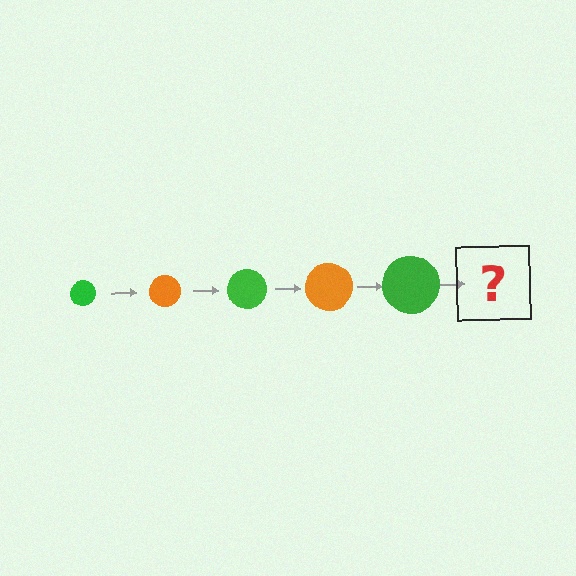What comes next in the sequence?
The next element should be an orange circle, larger than the previous one.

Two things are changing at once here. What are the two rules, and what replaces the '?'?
The two rules are that the circle grows larger each step and the color cycles through green and orange. The '?' should be an orange circle, larger than the previous one.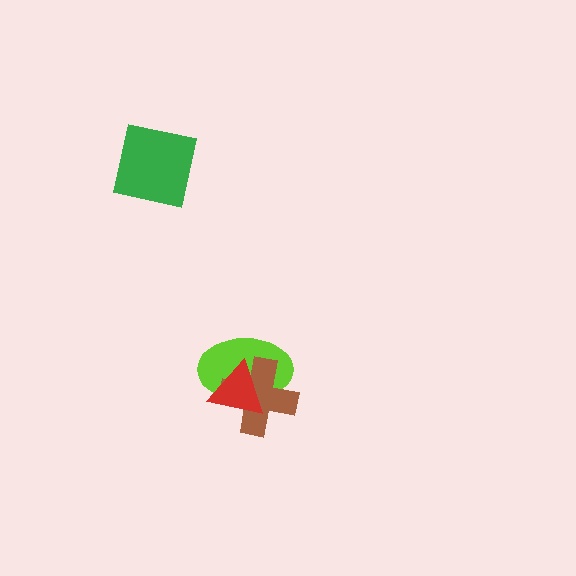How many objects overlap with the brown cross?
2 objects overlap with the brown cross.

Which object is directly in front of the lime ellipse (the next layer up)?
The brown cross is directly in front of the lime ellipse.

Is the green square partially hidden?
No, no other shape covers it.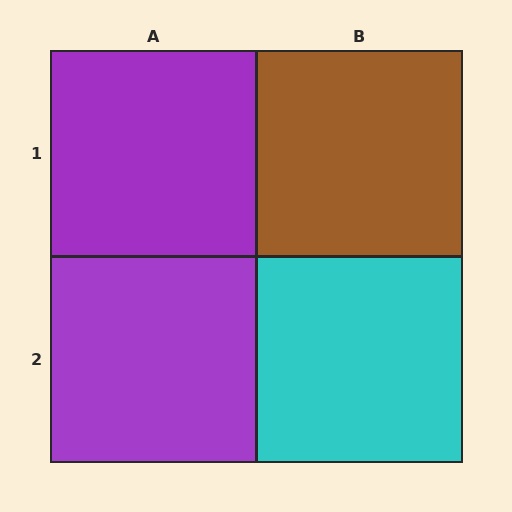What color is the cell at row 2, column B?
Cyan.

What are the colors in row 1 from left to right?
Purple, brown.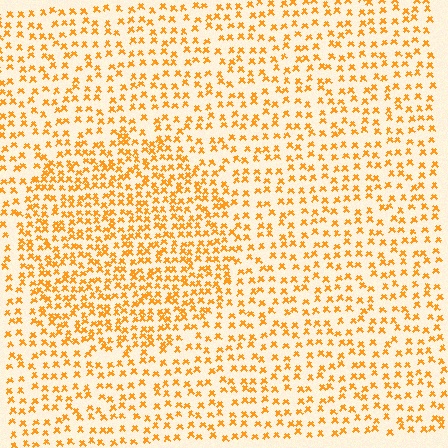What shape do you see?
I see a circle.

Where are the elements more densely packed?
The elements are more densely packed inside the circle boundary.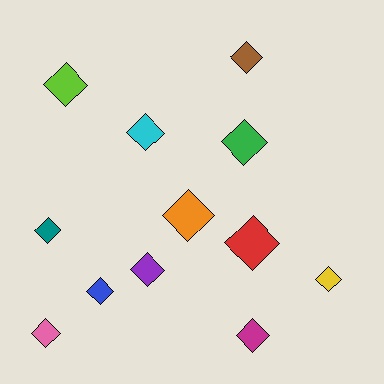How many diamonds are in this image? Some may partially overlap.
There are 12 diamonds.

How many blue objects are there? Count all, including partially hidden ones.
There is 1 blue object.